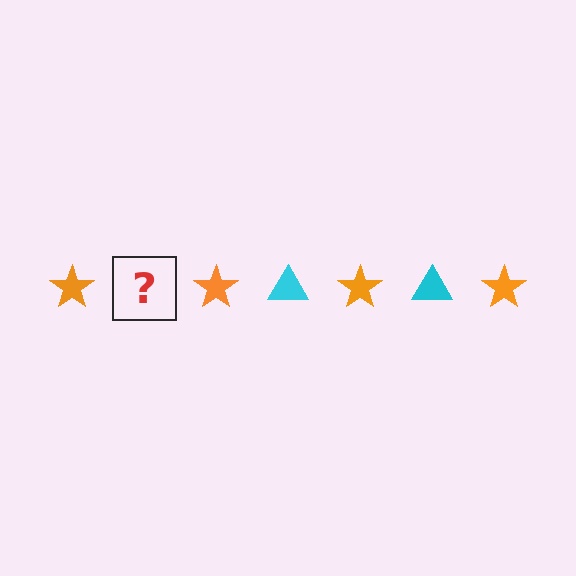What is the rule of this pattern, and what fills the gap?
The rule is that the pattern alternates between orange star and cyan triangle. The gap should be filled with a cyan triangle.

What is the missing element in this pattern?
The missing element is a cyan triangle.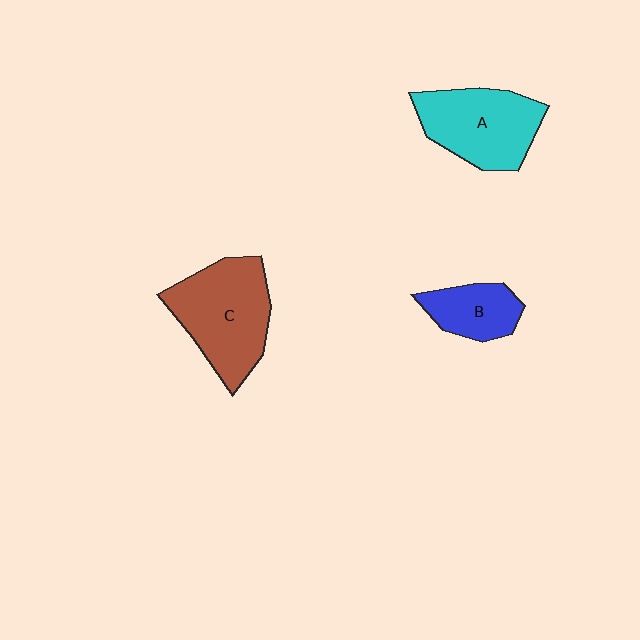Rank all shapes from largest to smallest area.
From largest to smallest: C (brown), A (cyan), B (blue).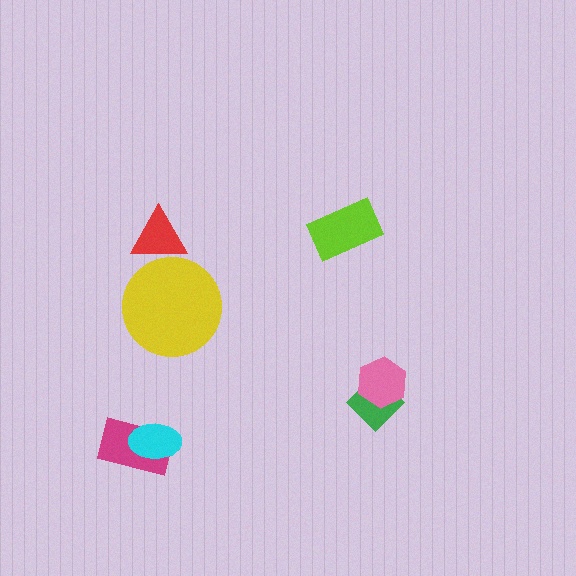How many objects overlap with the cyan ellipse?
1 object overlaps with the cyan ellipse.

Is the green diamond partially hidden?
Yes, it is partially covered by another shape.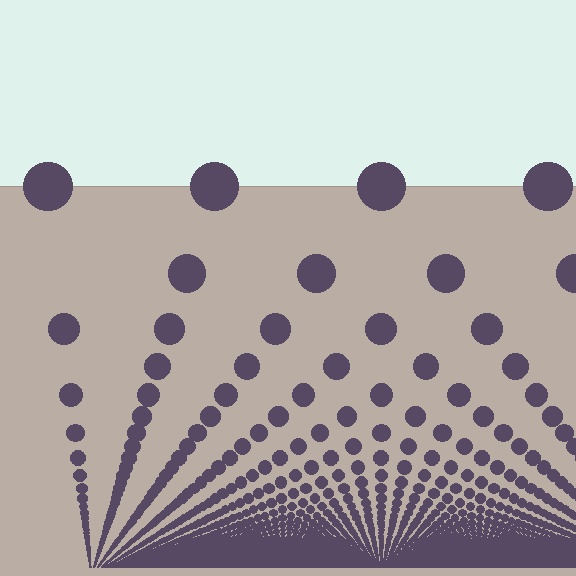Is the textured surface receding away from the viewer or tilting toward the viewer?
The surface appears to tilt toward the viewer. Texture elements get larger and sparser toward the top.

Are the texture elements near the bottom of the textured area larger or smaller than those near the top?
Smaller. The gradient is inverted — elements near the bottom are smaller and denser.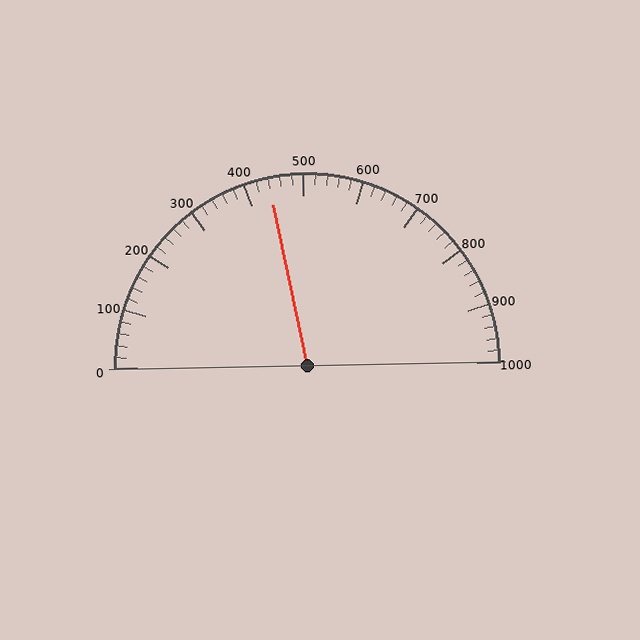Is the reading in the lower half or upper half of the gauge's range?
The reading is in the lower half of the range (0 to 1000).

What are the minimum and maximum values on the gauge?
The gauge ranges from 0 to 1000.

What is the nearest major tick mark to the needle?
The nearest major tick mark is 400.